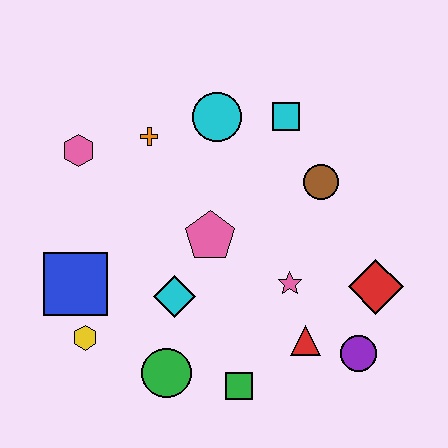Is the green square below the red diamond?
Yes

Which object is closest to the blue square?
The yellow hexagon is closest to the blue square.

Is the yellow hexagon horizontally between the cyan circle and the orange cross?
No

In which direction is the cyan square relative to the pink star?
The cyan square is above the pink star.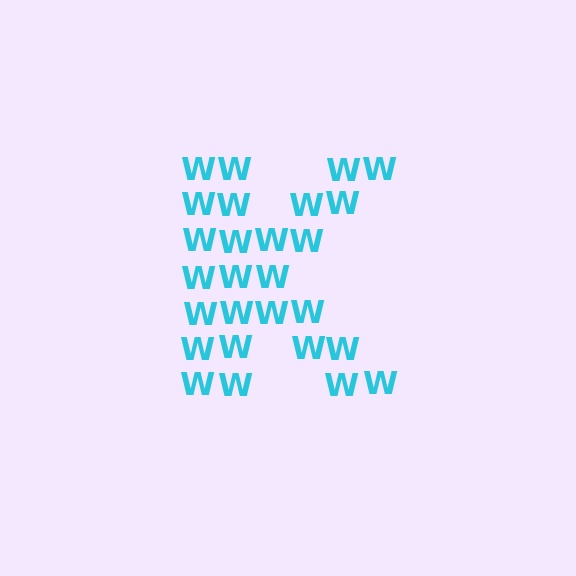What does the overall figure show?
The overall figure shows the letter K.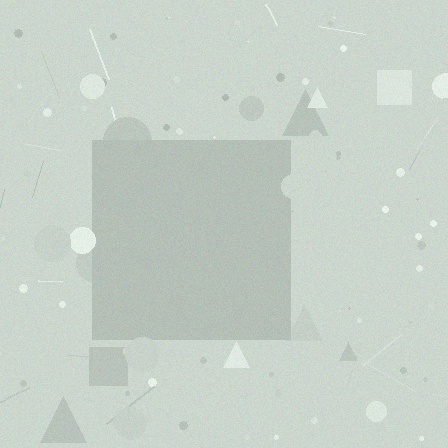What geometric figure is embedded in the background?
A square is embedded in the background.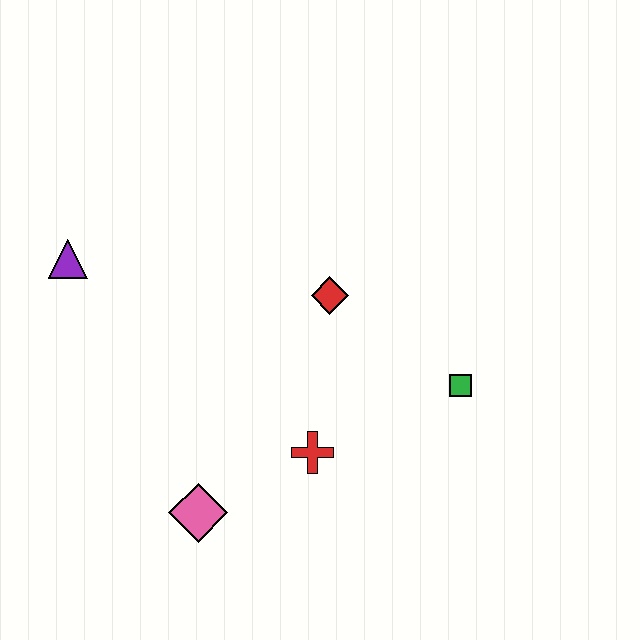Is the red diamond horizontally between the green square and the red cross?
Yes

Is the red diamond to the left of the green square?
Yes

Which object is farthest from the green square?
The purple triangle is farthest from the green square.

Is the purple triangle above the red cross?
Yes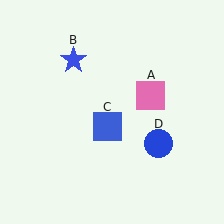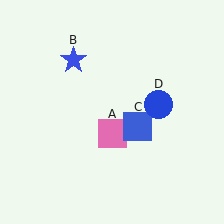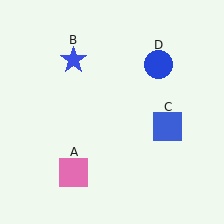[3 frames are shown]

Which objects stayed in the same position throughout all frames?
Blue star (object B) remained stationary.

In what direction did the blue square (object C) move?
The blue square (object C) moved right.